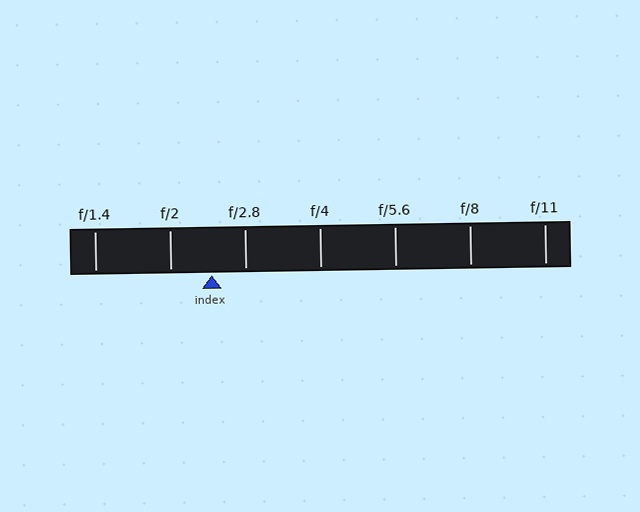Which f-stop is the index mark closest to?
The index mark is closest to f/2.8.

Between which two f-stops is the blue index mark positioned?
The index mark is between f/2 and f/2.8.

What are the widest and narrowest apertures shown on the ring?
The widest aperture shown is f/1.4 and the narrowest is f/11.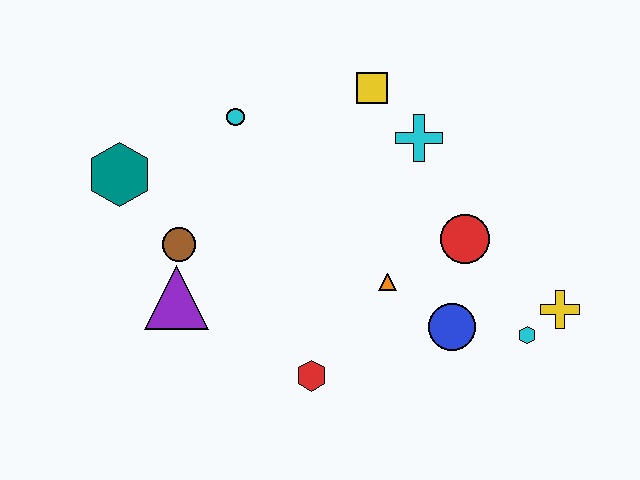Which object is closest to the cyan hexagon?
The yellow cross is closest to the cyan hexagon.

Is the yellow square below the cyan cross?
No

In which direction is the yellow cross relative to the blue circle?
The yellow cross is to the right of the blue circle.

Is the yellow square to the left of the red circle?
Yes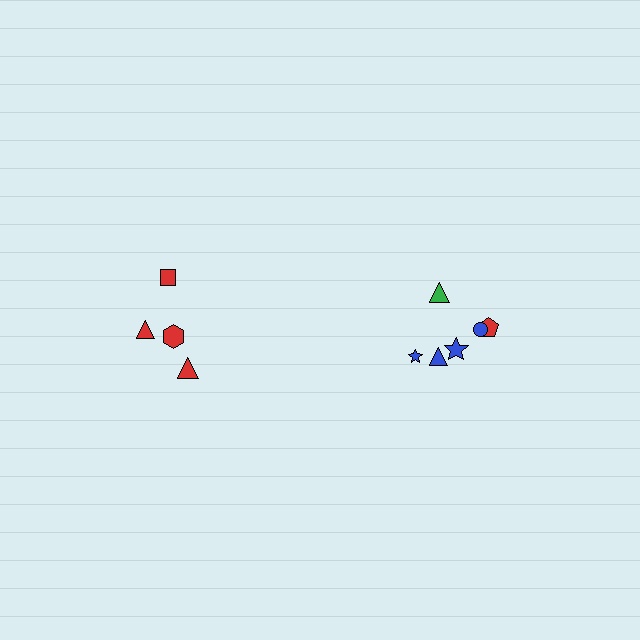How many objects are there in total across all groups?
There are 10 objects.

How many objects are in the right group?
There are 6 objects.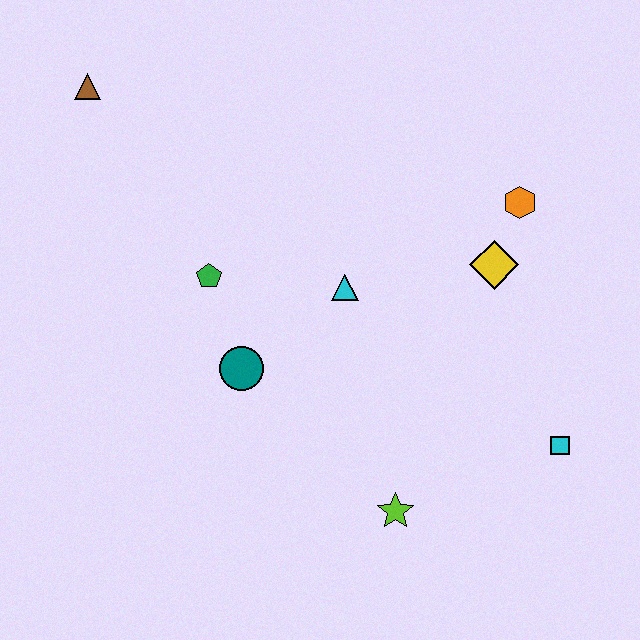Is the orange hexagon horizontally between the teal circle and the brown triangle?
No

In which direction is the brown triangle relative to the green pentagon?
The brown triangle is above the green pentagon.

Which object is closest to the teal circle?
The green pentagon is closest to the teal circle.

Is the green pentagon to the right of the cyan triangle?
No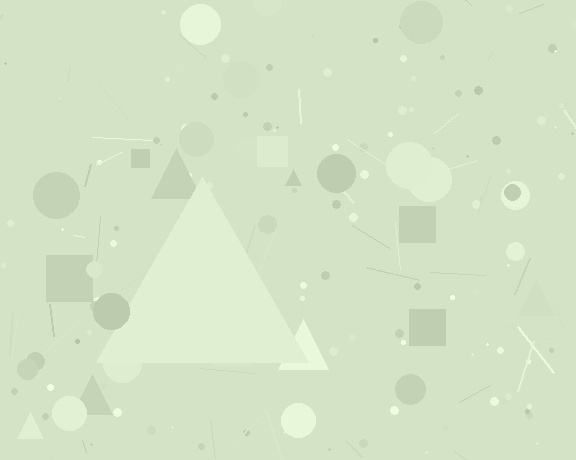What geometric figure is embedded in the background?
A triangle is embedded in the background.